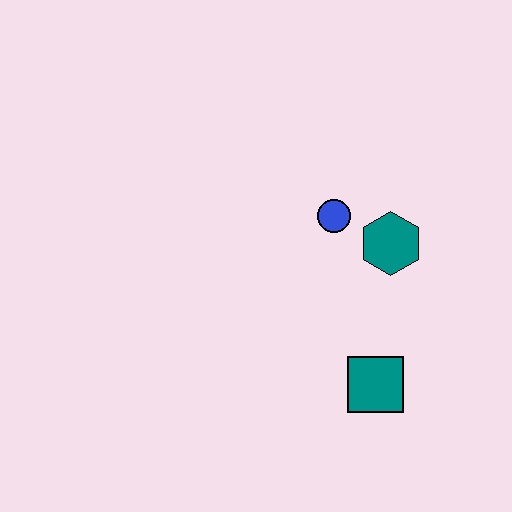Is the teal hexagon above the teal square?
Yes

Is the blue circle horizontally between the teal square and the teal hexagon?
No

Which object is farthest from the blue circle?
The teal square is farthest from the blue circle.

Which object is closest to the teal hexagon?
The blue circle is closest to the teal hexagon.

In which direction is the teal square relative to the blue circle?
The teal square is below the blue circle.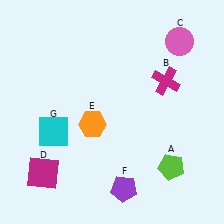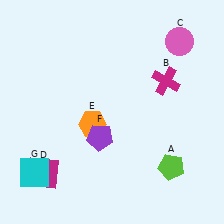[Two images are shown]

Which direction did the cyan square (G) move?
The cyan square (G) moved down.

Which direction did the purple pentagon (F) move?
The purple pentagon (F) moved up.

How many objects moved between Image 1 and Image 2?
2 objects moved between the two images.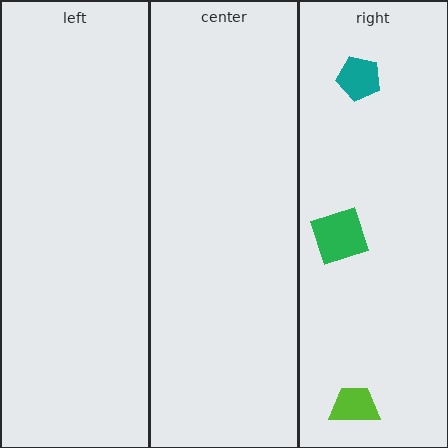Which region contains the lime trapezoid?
The right region.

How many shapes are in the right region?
3.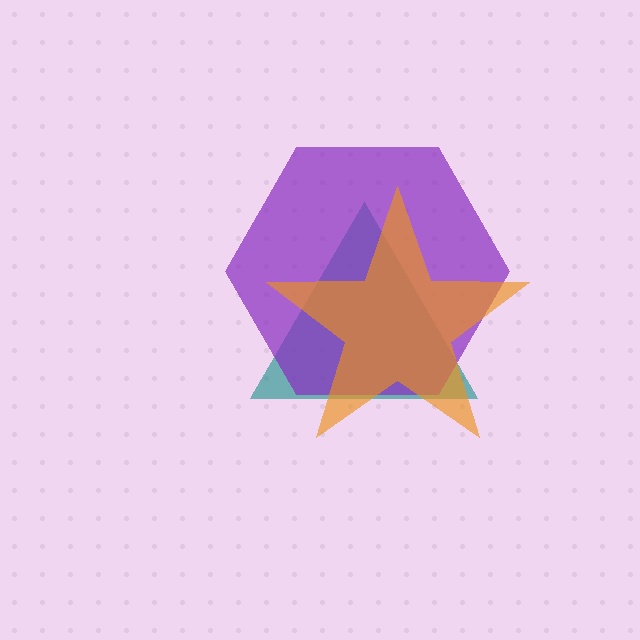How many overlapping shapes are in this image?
There are 3 overlapping shapes in the image.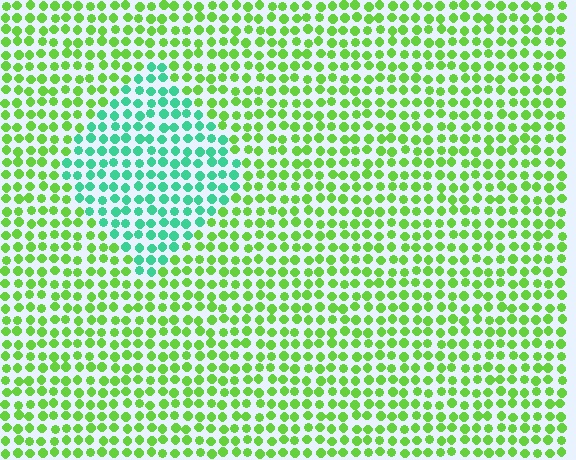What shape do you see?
I see a diamond.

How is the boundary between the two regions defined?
The boundary is defined purely by a slight shift in hue (about 52 degrees). Spacing, size, and orientation are identical on both sides.